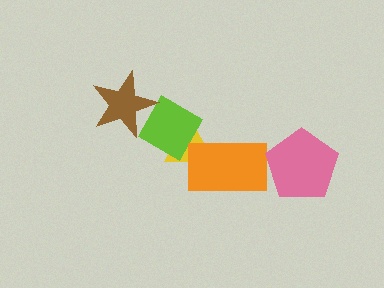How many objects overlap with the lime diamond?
2 objects overlap with the lime diamond.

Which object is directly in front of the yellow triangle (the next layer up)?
The lime diamond is directly in front of the yellow triangle.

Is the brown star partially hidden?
No, no other shape covers it.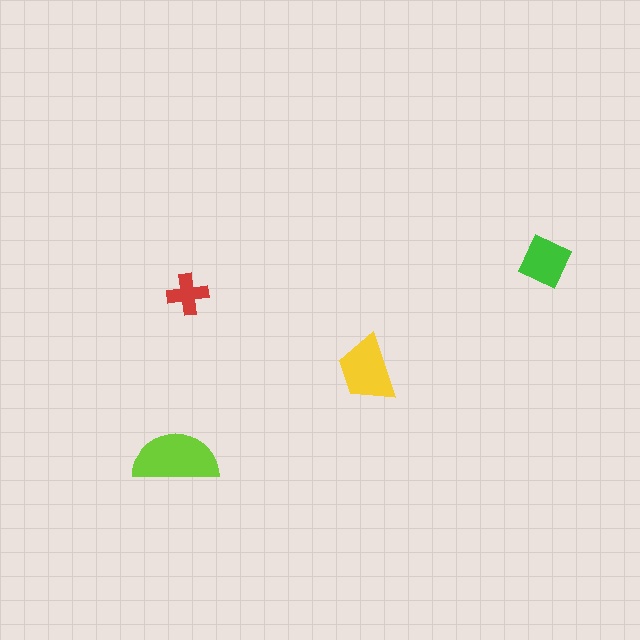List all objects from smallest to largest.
The red cross, the green diamond, the yellow trapezoid, the lime semicircle.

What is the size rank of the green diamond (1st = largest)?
3rd.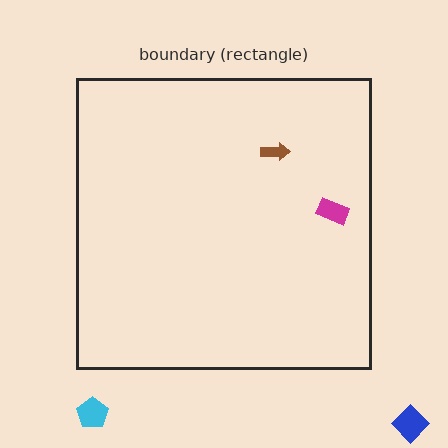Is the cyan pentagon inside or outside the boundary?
Outside.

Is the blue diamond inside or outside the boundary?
Outside.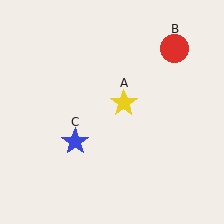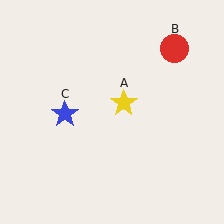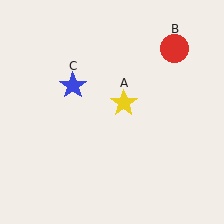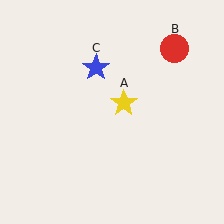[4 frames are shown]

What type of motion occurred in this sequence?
The blue star (object C) rotated clockwise around the center of the scene.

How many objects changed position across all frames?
1 object changed position: blue star (object C).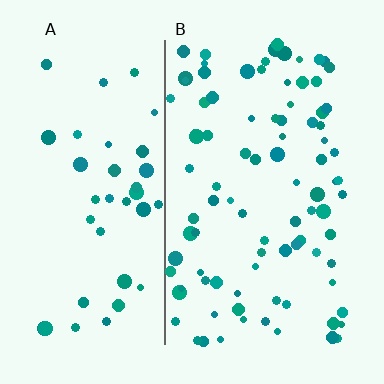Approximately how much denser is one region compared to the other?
Approximately 2.2× — region B over region A.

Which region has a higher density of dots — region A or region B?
B (the right).